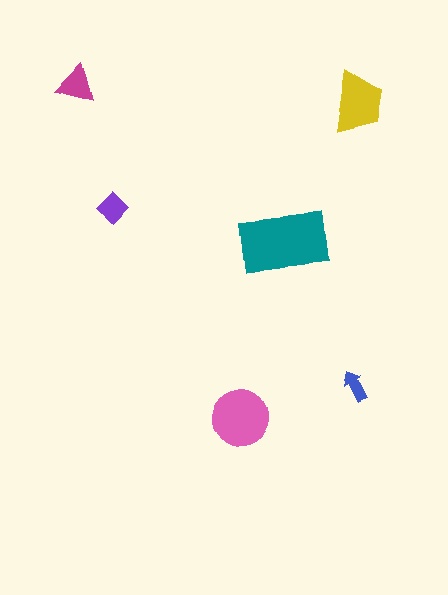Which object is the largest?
The teal rectangle.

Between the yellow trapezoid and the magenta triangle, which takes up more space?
The yellow trapezoid.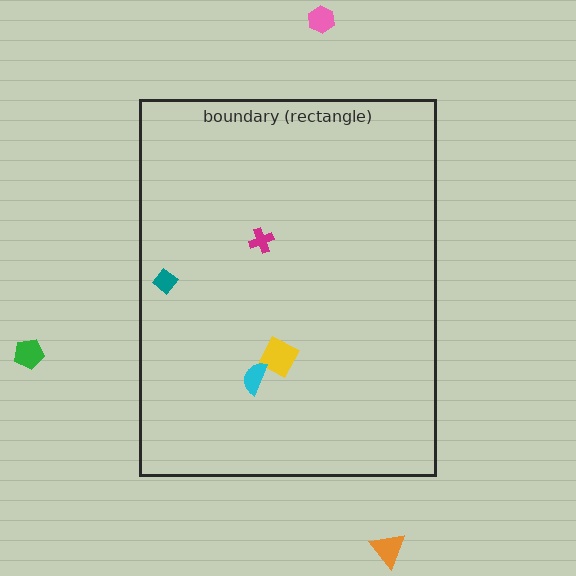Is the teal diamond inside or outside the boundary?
Inside.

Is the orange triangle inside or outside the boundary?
Outside.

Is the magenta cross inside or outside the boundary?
Inside.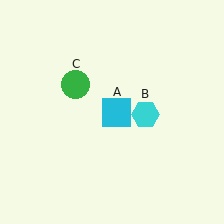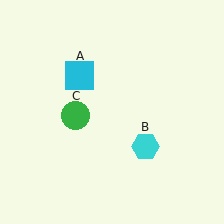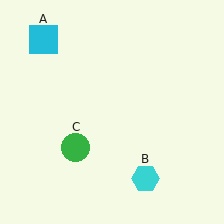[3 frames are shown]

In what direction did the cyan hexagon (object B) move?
The cyan hexagon (object B) moved down.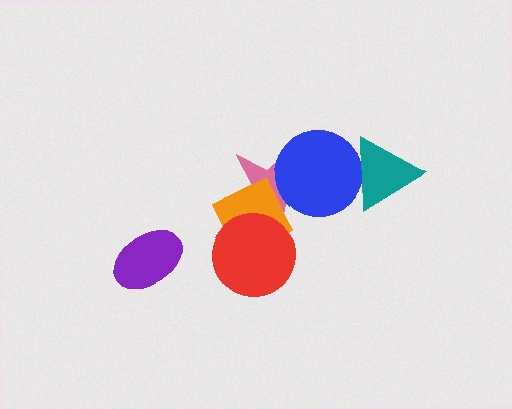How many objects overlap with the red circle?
2 objects overlap with the red circle.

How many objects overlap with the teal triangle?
1 object overlaps with the teal triangle.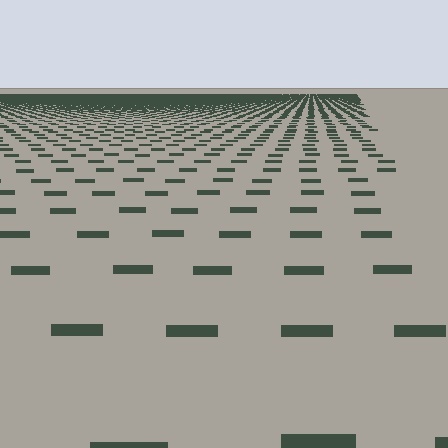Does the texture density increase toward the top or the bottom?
Density increases toward the top.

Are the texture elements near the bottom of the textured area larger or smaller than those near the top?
Larger. Near the bottom, elements are closer to the viewer and appear at a bigger on-screen size.